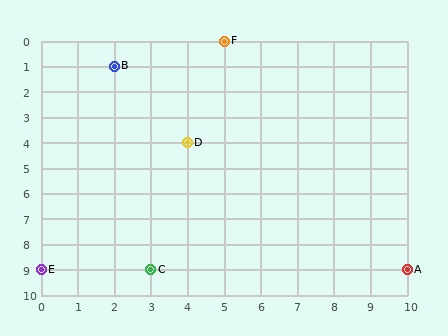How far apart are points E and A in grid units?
Points E and A are 10 columns apart.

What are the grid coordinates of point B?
Point B is at grid coordinates (2, 1).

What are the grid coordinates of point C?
Point C is at grid coordinates (3, 9).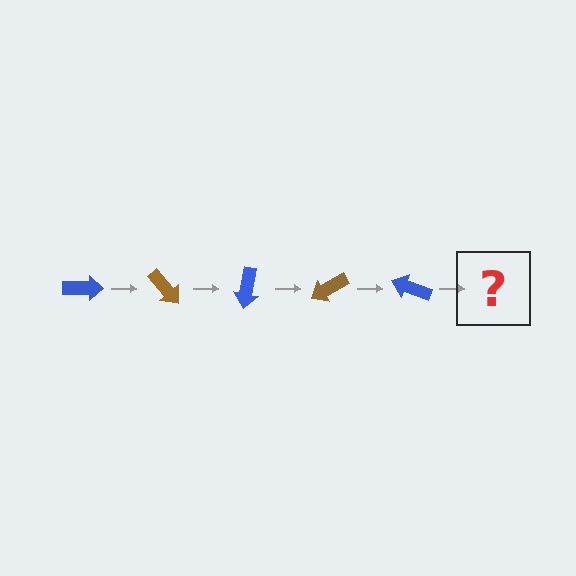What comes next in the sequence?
The next element should be a brown arrow, rotated 250 degrees from the start.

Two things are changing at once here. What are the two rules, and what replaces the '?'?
The two rules are that it rotates 50 degrees each step and the color cycles through blue and brown. The '?' should be a brown arrow, rotated 250 degrees from the start.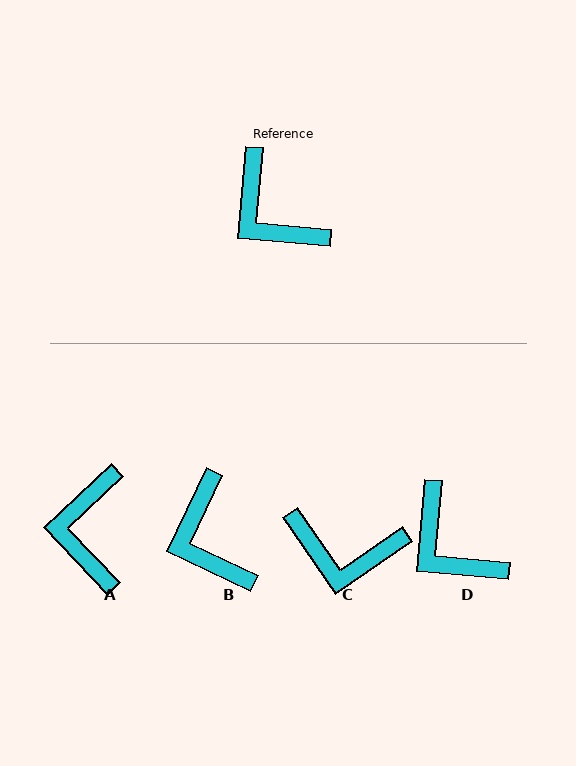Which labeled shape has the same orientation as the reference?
D.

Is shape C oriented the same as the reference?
No, it is off by about 40 degrees.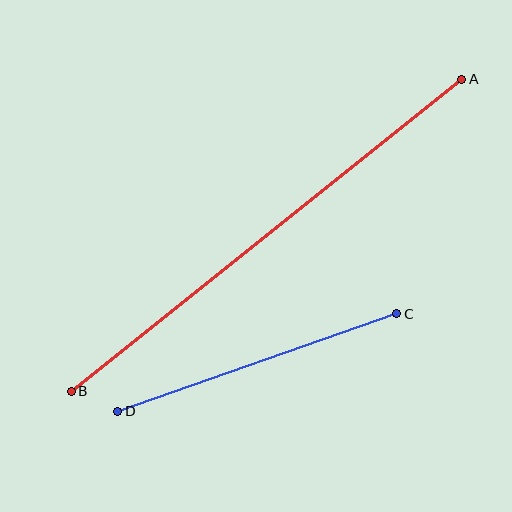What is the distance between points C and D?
The distance is approximately 295 pixels.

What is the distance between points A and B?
The distance is approximately 500 pixels.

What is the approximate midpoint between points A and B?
The midpoint is at approximately (267, 235) pixels.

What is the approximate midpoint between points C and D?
The midpoint is at approximately (257, 362) pixels.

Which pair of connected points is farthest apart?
Points A and B are farthest apart.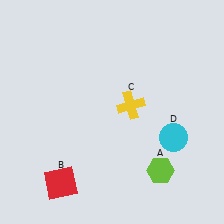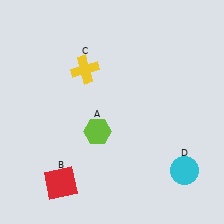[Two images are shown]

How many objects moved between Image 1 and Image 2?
3 objects moved between the two images.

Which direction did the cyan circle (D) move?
The cyan circle (D) moved down.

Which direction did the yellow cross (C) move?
The yellow cross (C) moved left.